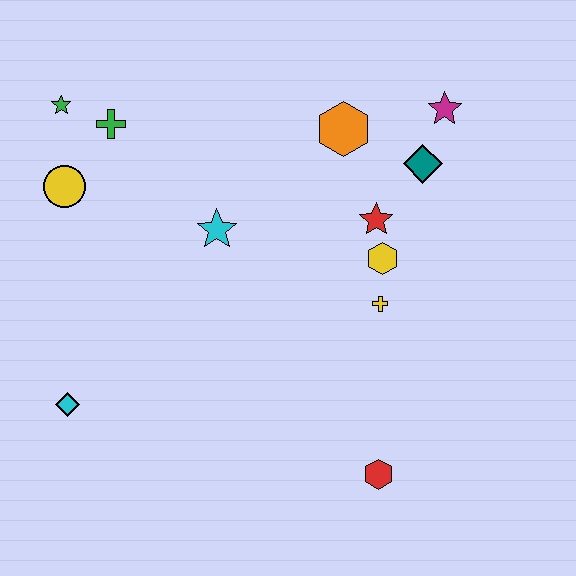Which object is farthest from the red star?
The cyan diamond is farthest from the red star.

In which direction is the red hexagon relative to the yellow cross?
The red hexagon is below the yellow cross.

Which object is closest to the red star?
The yellow hexagon is closest to the red star.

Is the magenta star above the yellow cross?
Yes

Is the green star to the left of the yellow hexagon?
Yes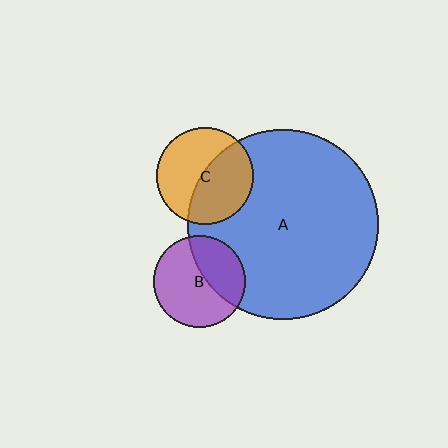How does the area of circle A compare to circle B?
Approximately 4.3 times.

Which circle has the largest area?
Circle A (blue).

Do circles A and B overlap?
Yes.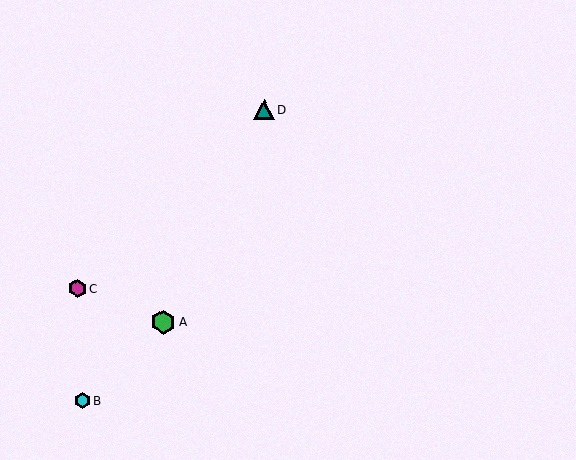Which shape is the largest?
The green hexagon (labeled A) is the largest.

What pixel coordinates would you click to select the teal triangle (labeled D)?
Click at (264, 109) to select the teal triangle D.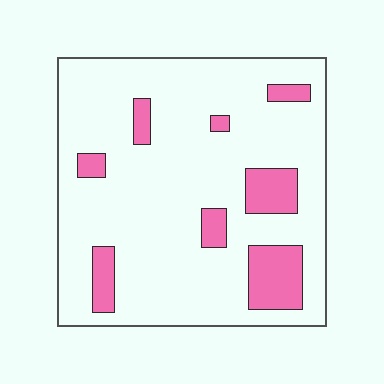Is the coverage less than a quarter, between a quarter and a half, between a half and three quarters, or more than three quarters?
Less than a quarter.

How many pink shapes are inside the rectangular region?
8.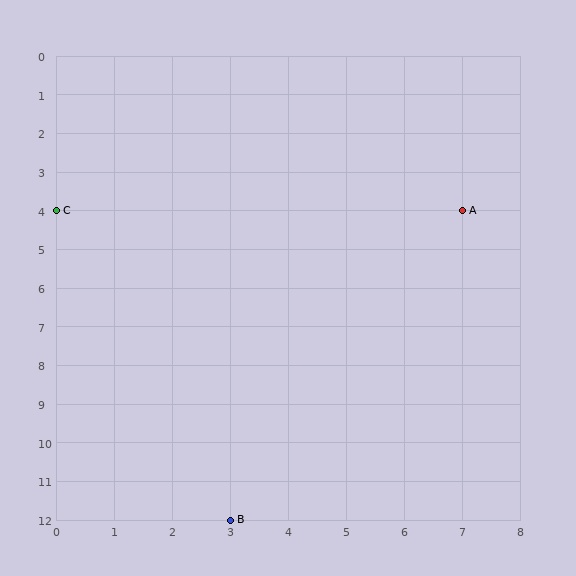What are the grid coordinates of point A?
Point A is at grid coordinates (7, 4).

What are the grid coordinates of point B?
Point B is at grid coordinates (3, 12).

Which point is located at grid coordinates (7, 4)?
Point A is at (7, 4).